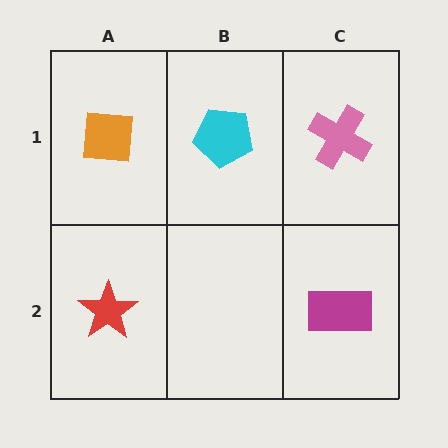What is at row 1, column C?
A pink cross.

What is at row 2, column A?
A red star.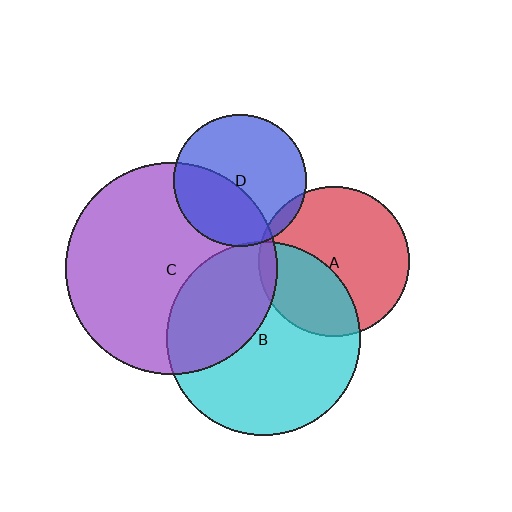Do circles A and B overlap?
Yes.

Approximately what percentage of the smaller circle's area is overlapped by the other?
Approximately 35%.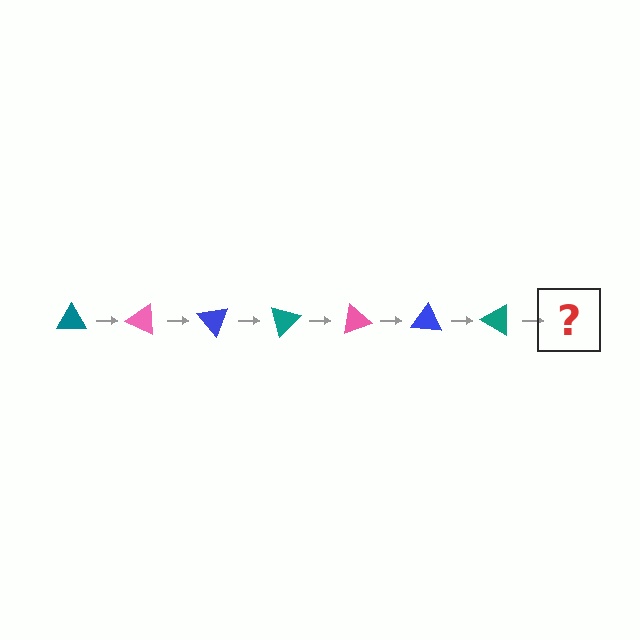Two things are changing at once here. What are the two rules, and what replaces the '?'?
The two rules are that it rotates 25 degrees each step and the color cycles through teal, pink, and blue. The '?' should be a pink triangle, rotated 175 degrees from the start.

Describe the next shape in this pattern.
It should be a pink triangle, rotated 175 degrees from the start.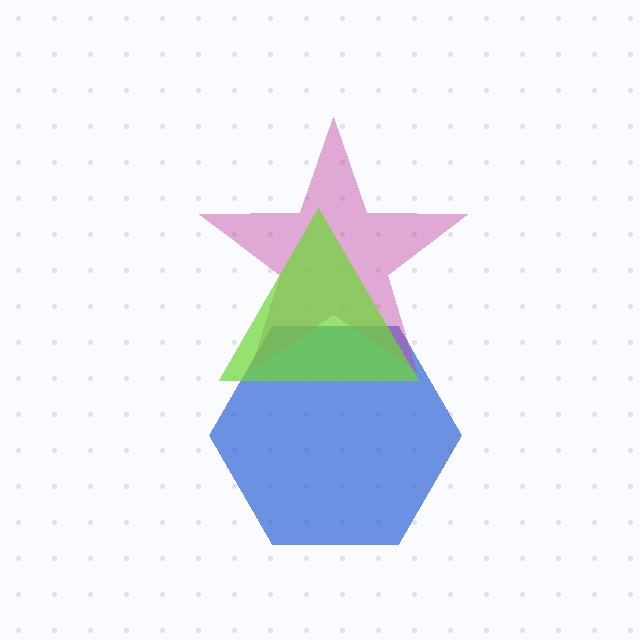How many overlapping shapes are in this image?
There are 3 overlapping shapes in the image.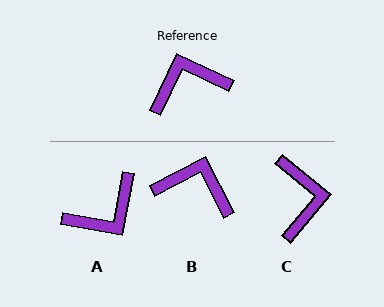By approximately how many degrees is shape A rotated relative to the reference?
Approximately 165 degrees clockwise.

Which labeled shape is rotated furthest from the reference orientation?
A, about 165 degrees away.